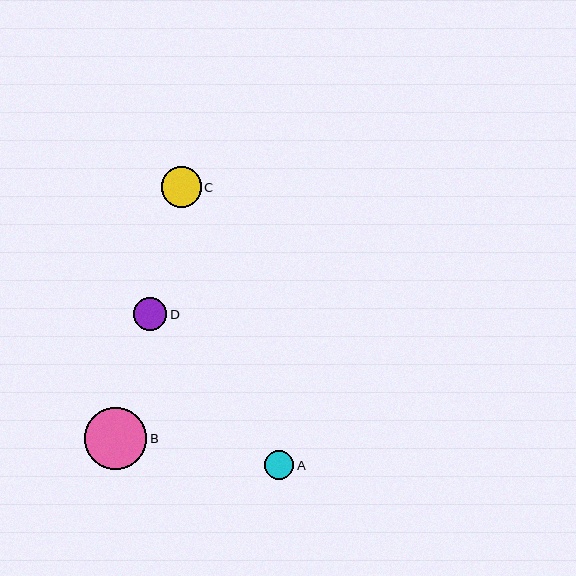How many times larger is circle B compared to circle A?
Circle B is approximately 2.2 times the size of circle A.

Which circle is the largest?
Circle B is the largest with a size of approximately 62 pixels.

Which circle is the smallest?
Circle A is the smallest with a size of approximately 29 pixels.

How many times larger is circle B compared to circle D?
Circle B is approximately 1.9 times the size of circle D.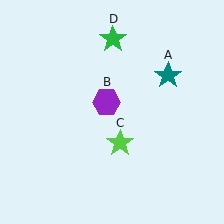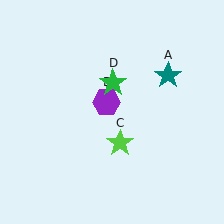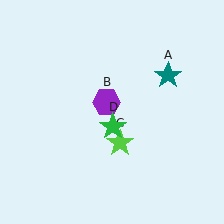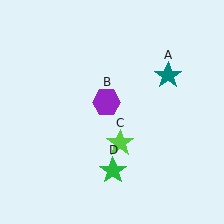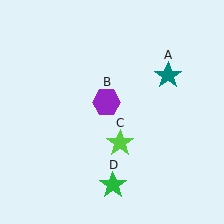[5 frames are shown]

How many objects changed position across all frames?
1 object changed position: green star (object D).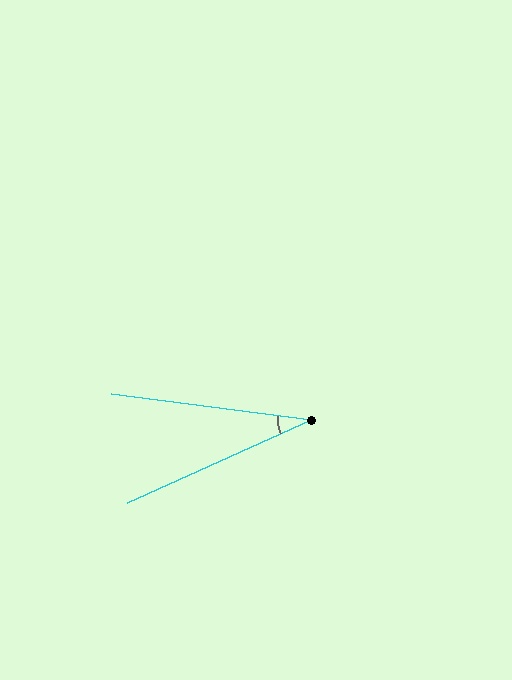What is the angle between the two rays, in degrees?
Approximately 32 degrees.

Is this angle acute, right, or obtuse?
It is acute.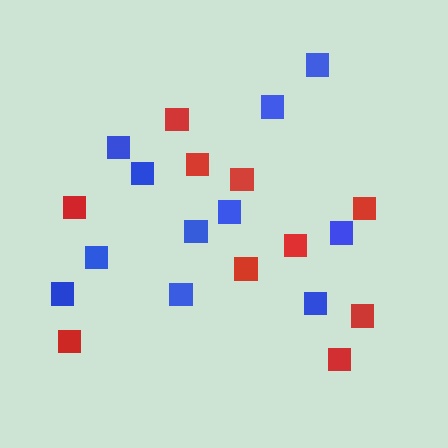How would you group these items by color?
There are 2 groups: one group of red squares (10) and one group of blue squares (11).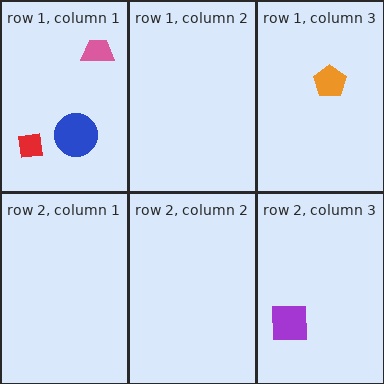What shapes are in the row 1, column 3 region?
The orange pentagon.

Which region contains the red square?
The row 1, column 1 region.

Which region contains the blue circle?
The row 1, column 1 region.